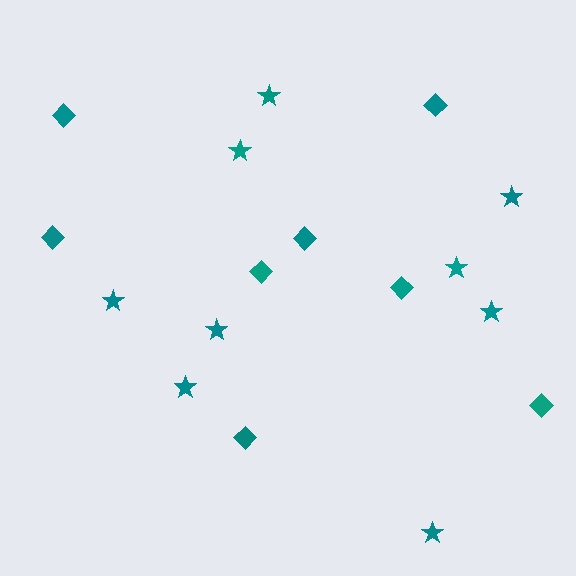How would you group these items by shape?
There are 2 groups: one group of diamonds (8) and one group of stars (9).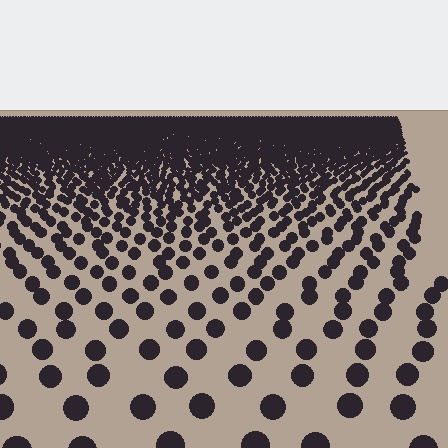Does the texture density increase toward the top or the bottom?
Density increases toward the top.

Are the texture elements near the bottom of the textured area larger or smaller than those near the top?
Larger. Near the bottom, elements are closer to the viewer and appear at a bigger on-screen size.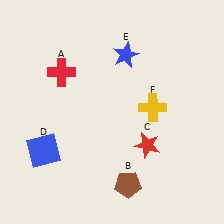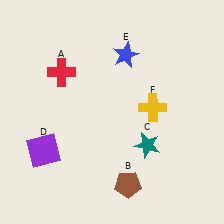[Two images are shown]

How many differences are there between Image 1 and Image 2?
There are 2 differences between the two images.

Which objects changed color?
C changed from red to teal. D changed from blue to purple.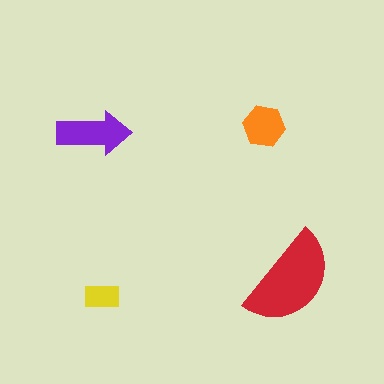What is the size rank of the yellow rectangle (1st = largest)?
4th.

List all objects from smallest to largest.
The yellow rectangle, the orange hexagon, the purple arrow, the red semicircle.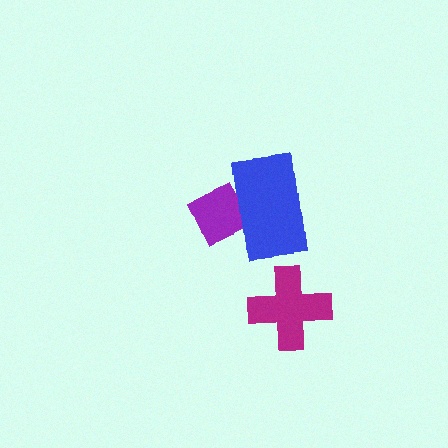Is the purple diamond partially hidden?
Yes, it is partially covered by another shape.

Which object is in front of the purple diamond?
The blue rectangle is in front of the purple diamond.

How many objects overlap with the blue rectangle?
1 object overlaps with the blue rectangle.